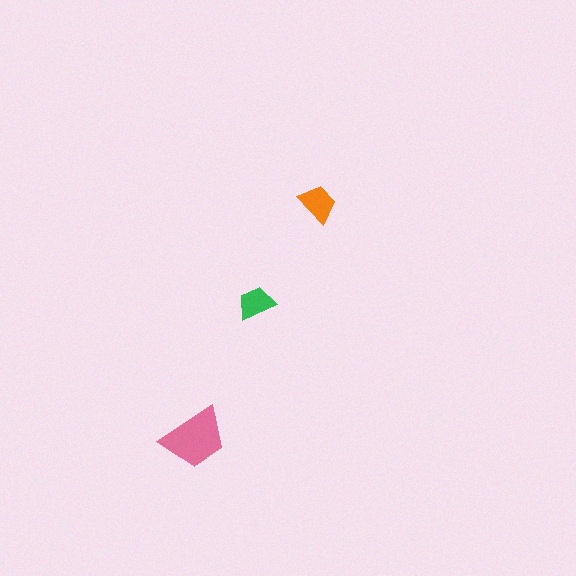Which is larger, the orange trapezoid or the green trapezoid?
The orange one.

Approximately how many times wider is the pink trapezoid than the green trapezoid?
About 2 times wider.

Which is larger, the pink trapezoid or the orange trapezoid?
The pink one.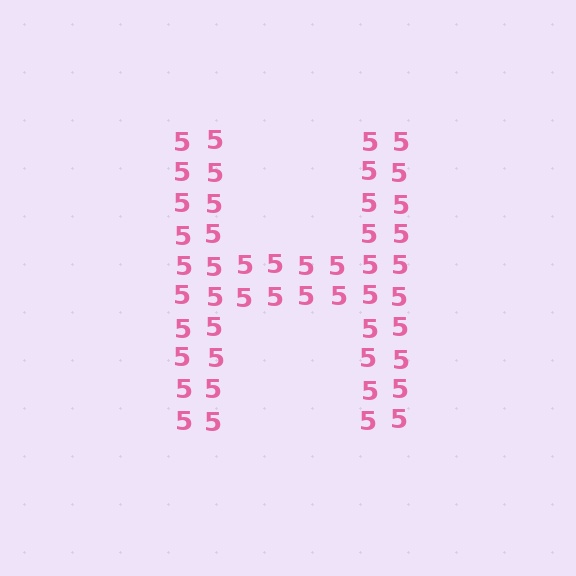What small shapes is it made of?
It is made of small digit 5's.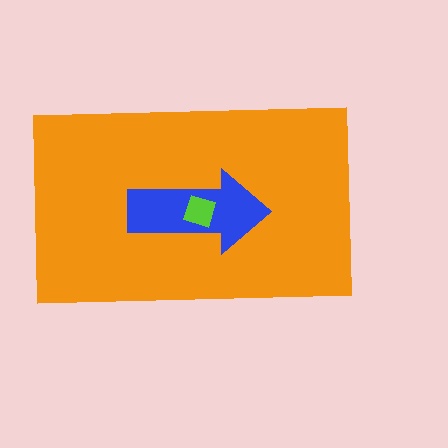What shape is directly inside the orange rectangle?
The blue arrow.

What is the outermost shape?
The orange rectangle.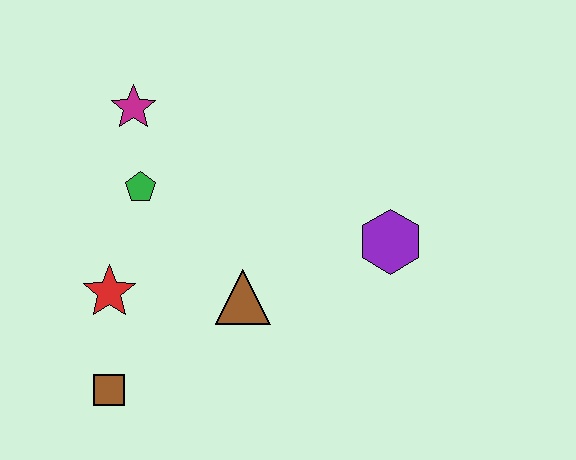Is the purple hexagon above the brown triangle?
Yes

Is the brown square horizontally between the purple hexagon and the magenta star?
No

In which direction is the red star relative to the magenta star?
The red star is below the magenta star.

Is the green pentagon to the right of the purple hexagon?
No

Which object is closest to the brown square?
The red star is closest to the brown square.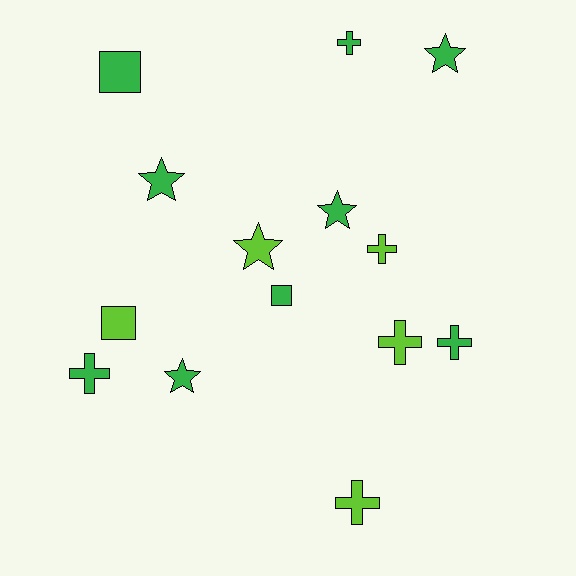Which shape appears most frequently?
Cross, with 6 objects.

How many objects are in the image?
There are 14 objects.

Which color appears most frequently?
Green, with 9 objects.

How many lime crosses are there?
There are 3 lime crosses.